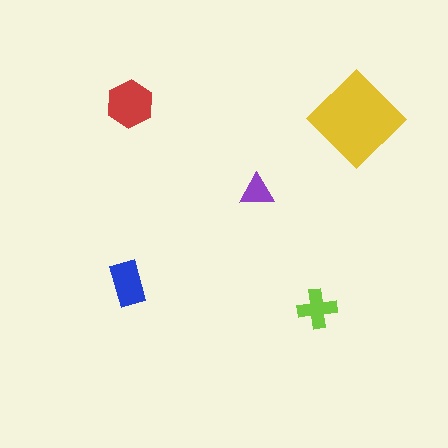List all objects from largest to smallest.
The yellow diamond, the red hexagon, the blue rectangle, the lime cross, the purple triangle.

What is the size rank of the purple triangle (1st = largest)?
5th.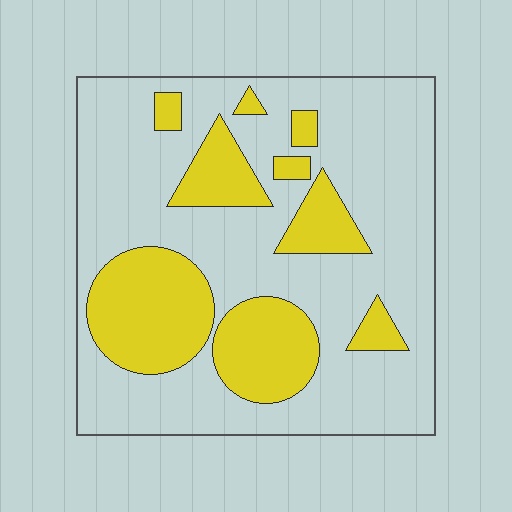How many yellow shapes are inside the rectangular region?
9.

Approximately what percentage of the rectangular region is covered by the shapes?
Approximately 30%.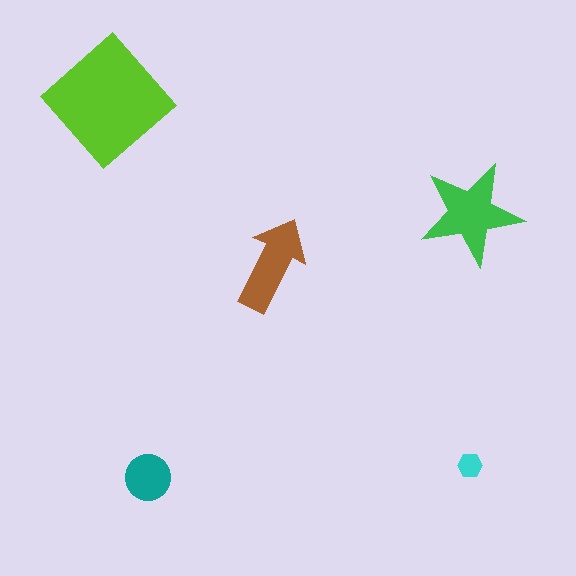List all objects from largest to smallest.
The lime diamond, the green star, the brown arrow, the teal circle, the cyan hexagon.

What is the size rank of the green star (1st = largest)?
2nd.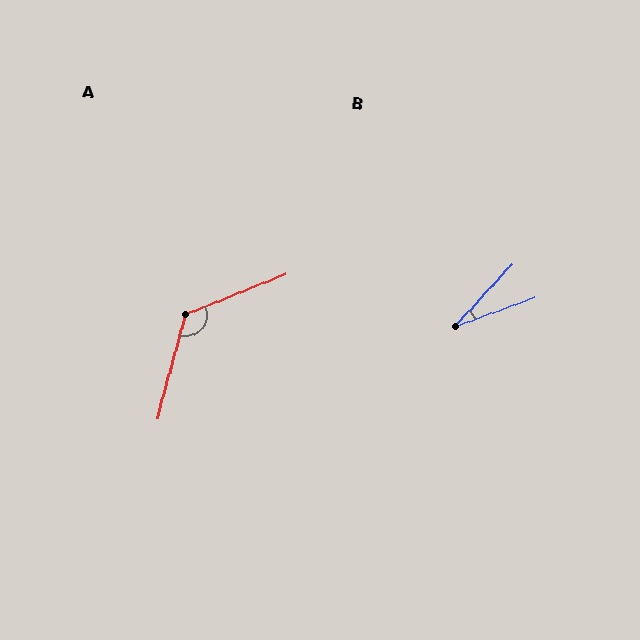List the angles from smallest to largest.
B (27°), A (127°).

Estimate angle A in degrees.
Approximately 127 degrees.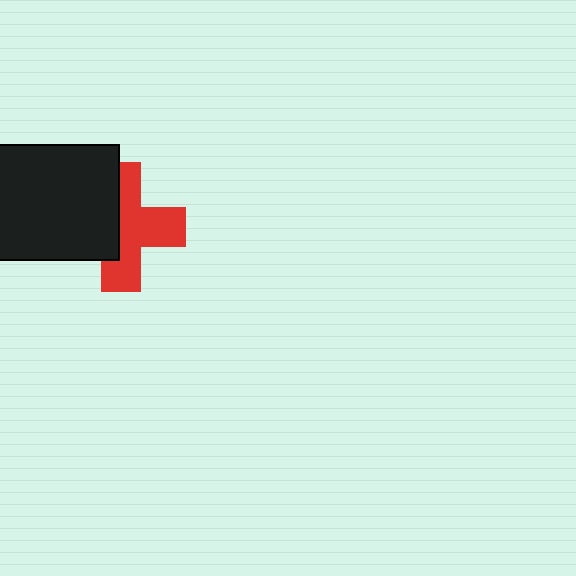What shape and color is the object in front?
The object in front is a black rectangle.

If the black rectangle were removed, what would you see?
You would see the complete red cross.